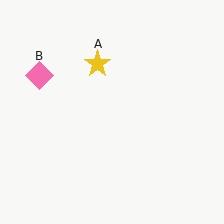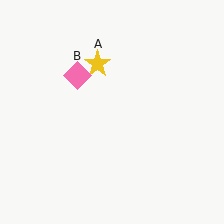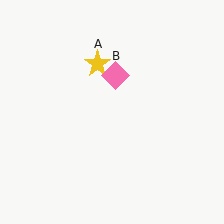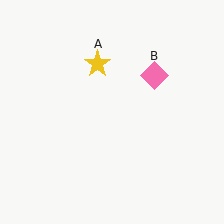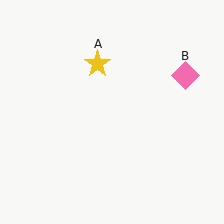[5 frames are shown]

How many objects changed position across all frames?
1 object changed position: pink diamond (object B).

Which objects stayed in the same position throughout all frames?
Yellow star (object A) remained stationary.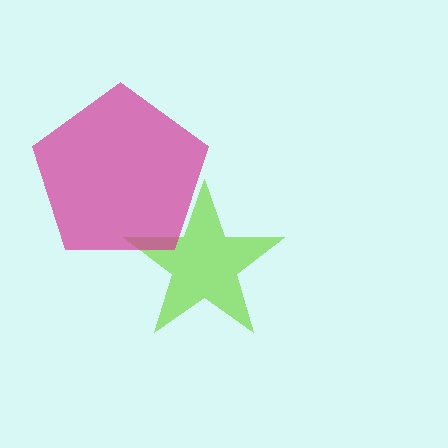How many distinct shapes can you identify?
There are 2 distinct shapes: a lime star, a magenta pentagon.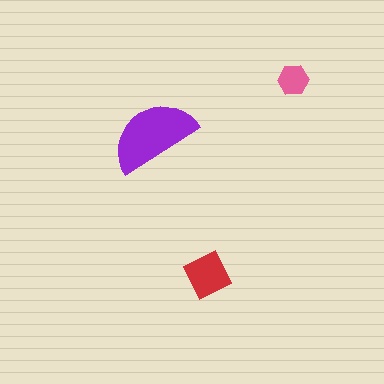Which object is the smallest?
The pink hexagon.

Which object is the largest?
The purple semicircle.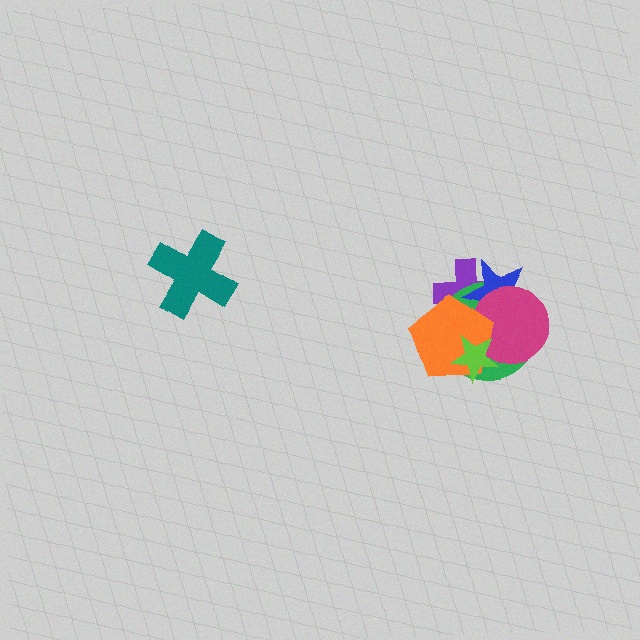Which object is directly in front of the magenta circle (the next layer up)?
The orange pentagon is directly in front of the magenta circle.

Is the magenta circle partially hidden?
Yes, it is partially covered by another shape.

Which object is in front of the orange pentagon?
The lime star is in front of the orange pentagon.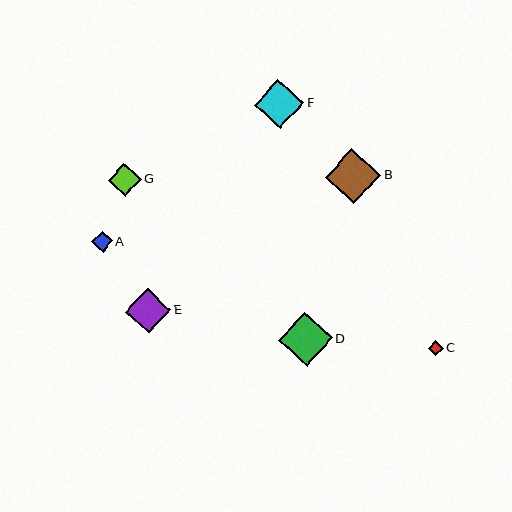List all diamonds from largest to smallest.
From largest to smallest: B, D, F, E, G, A, C.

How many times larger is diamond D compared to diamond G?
Diamond D is approximately 1.6 times the size of diamond G.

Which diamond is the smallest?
Diamond C is the smallest with a size of approximately 15 pixels.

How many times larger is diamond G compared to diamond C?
Diamond G is approximately 2.1 times the size of diamond C.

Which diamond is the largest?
Diamond B is the largest with a size of approximately 55 pixels.